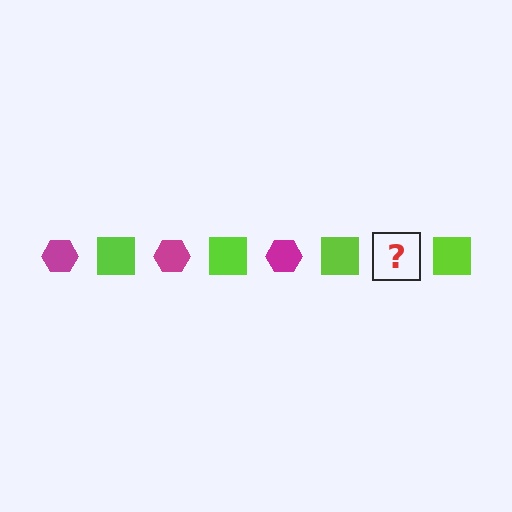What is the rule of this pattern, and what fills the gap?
The rule is that the pattern alternates between magenta hexagon and lime square. The gap should be filled with a magenta hexagon.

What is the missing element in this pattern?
The missing element is a magenta hexagon.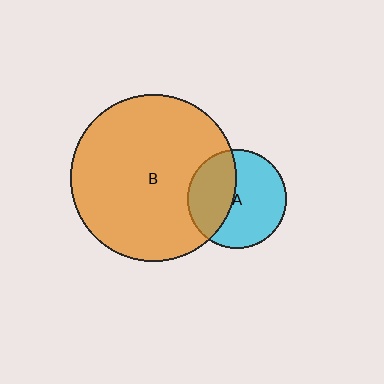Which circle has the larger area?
Circle B (orange).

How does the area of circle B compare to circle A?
Approximately 2.8 times.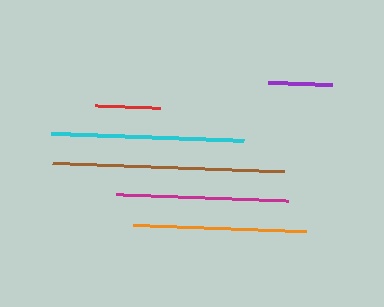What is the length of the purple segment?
The purple segment is approximately 63 pixels long.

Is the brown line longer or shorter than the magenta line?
The brown line is longer than the magenta line.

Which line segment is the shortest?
The purple line is the shortest at approximately 63 pixels.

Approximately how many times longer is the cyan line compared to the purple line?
The cyan line is approximately 3.1 times the length of the purple line.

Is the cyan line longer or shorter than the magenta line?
The cyan line is longer than the magenta line.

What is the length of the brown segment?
The brown segment is approximately 231 pixels long.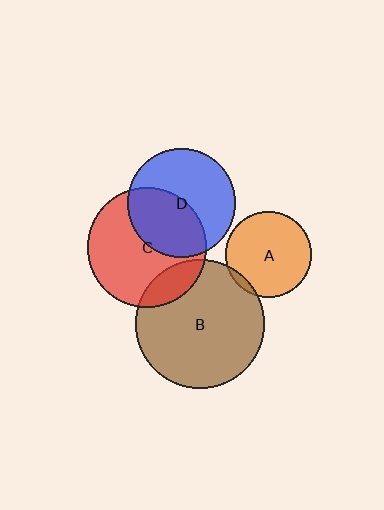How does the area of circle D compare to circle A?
Approximately 1.6 times.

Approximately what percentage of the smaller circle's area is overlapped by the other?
Approximately 5%.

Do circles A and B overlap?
Yes.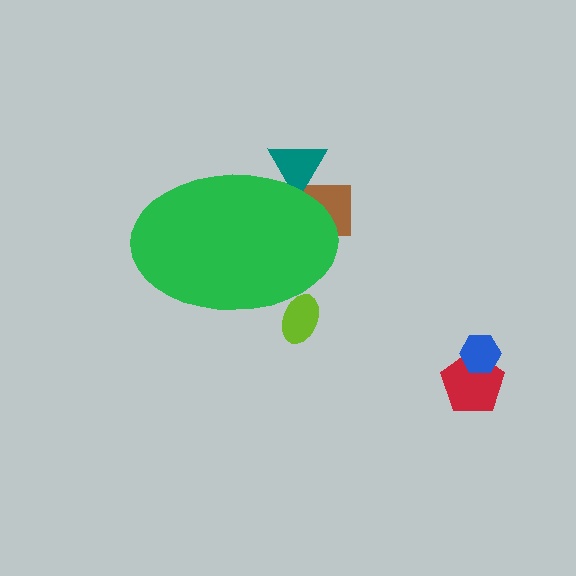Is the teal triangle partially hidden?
Yes, the teal triangle is partially hidden behind the green ellipse.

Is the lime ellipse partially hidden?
Yes, the lime ellipse is partially hidden behind the green ellipse.